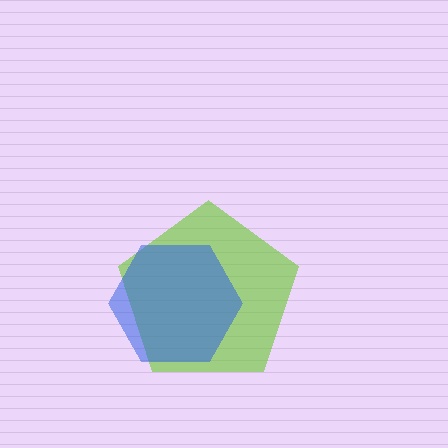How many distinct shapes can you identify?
There are 2 distinct shapes: a lime pentagon, a blue hexagon.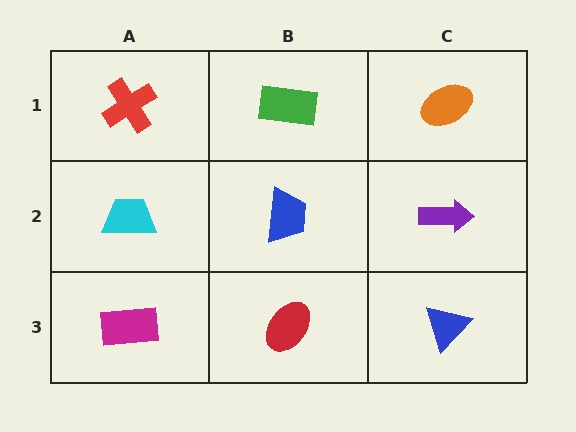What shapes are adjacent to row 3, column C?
A purple arrow (row 2, column C), a red ellipse (row 3, column B).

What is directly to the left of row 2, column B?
A cyan trapezoid.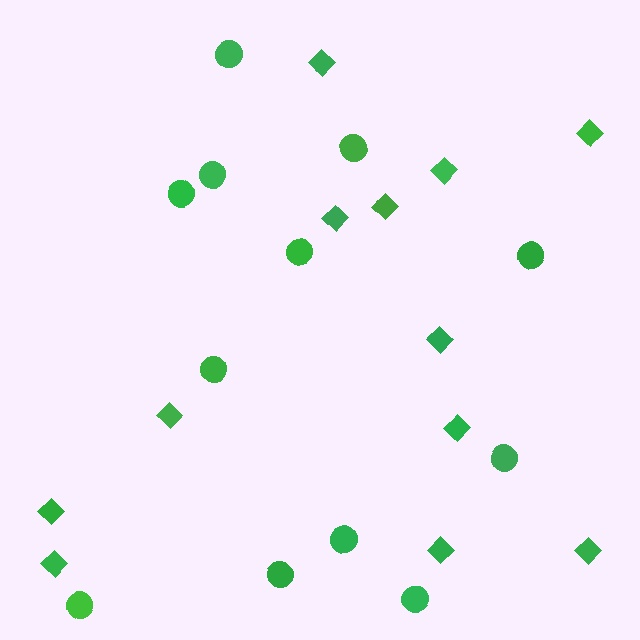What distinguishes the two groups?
There are 2 groups: one group of diamonds (12) and one group of circles (12).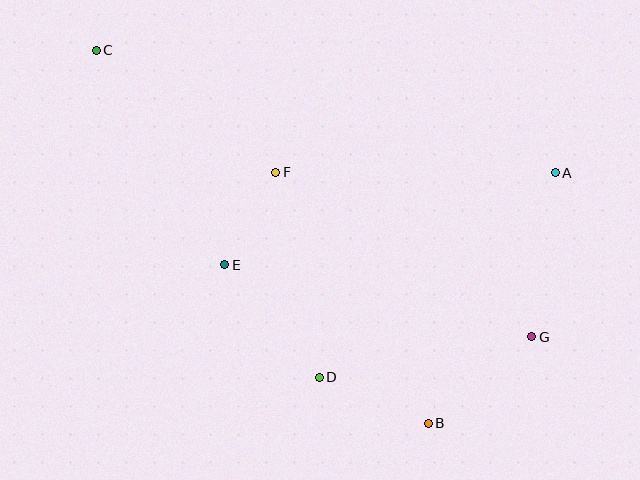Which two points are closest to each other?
Points E and F are closest to each other.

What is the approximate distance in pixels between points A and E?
The distance between A and E is approximately 343 pixels.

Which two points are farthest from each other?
Points C and G are farthest from each other.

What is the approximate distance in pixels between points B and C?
The distance between B and C is approximately 499 pixels.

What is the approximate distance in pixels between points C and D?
The distance between C and D is approximately 396 pixels.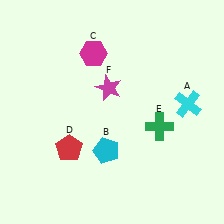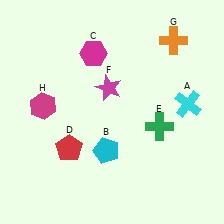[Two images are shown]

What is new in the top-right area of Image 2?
An orange cross (G) was added in the top-right area of Image 2.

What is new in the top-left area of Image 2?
A magenta hexagon (H) was added in the top-left area of Image 2.